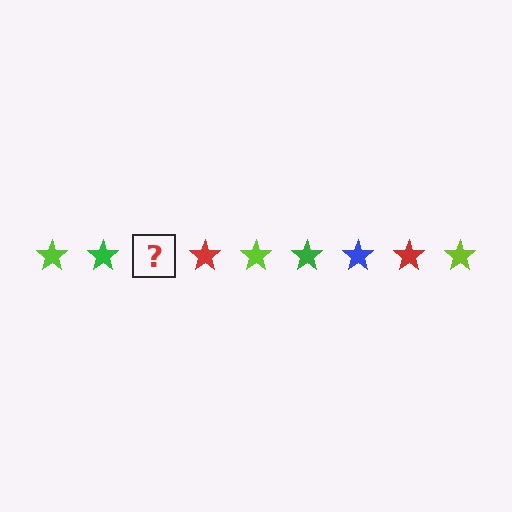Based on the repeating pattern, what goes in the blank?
The blank should be a blue star.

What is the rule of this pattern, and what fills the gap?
The rule is that the pattern cycles through lime, green, blue, red stars. The gap should be filled with a blue star.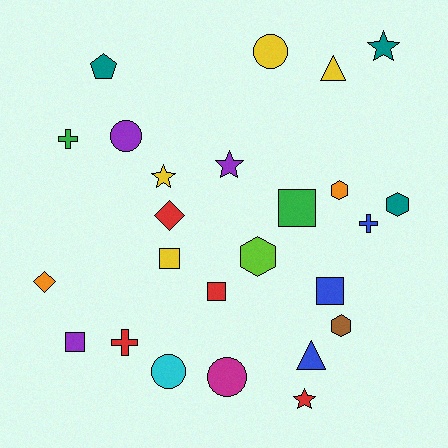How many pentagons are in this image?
There is 1 pentagon.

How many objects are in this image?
There are 25 objects.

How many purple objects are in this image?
There are 3 purple objects.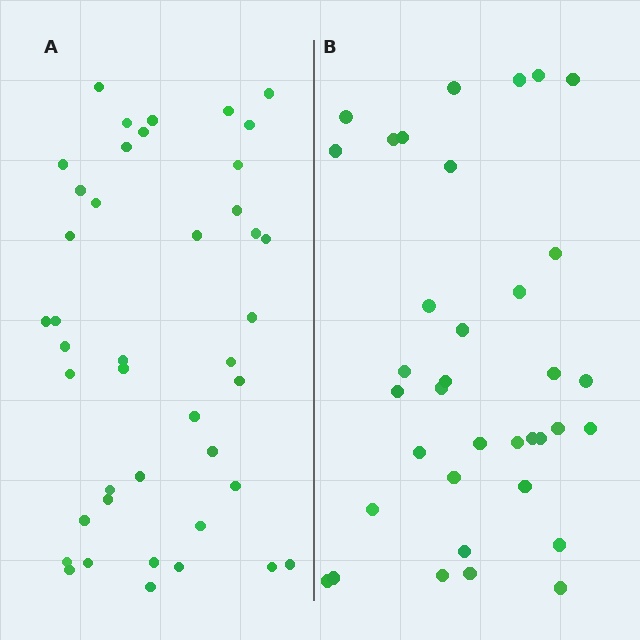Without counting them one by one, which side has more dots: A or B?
Region A (the left region) has more dots.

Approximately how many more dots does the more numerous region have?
Region A has about 6 more dots than region B.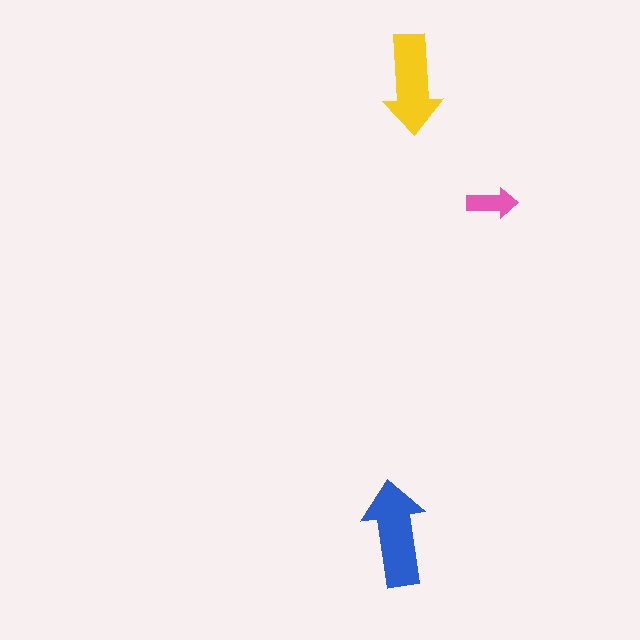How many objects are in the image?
There are 3 objects in the image.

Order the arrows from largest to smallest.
the blue one, the yellow one, the pink one.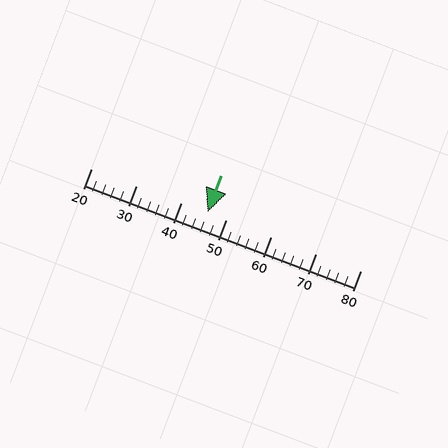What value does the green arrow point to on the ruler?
The green arrow points to approximately 46.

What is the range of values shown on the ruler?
The ruler shows values from 20 to 80.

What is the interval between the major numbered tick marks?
The major tick marks are spaced 10 units apart.